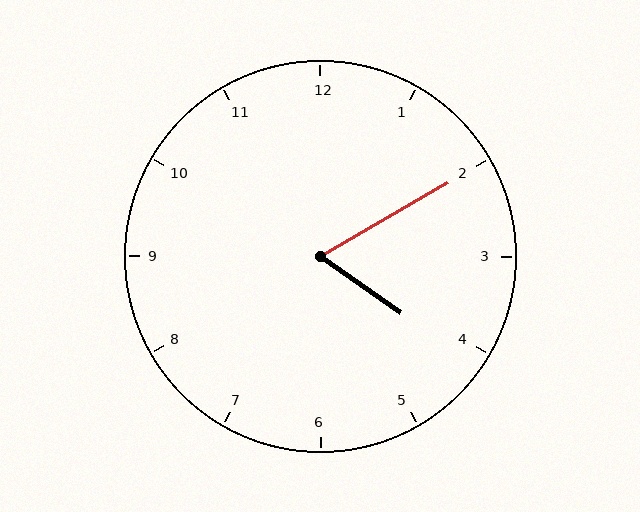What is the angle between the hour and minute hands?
Approximately 65 degrees.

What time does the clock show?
4:10.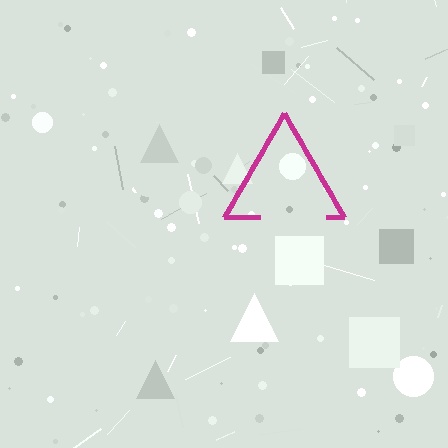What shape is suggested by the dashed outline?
The dashed outline suggests a triangle.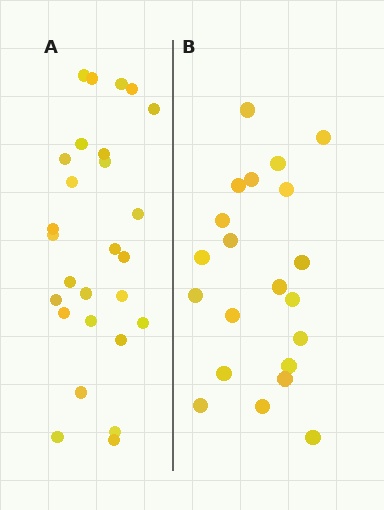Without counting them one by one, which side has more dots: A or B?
Region A (the left region) has more dots.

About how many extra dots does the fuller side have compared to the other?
Region A has about 6 more dots than region B.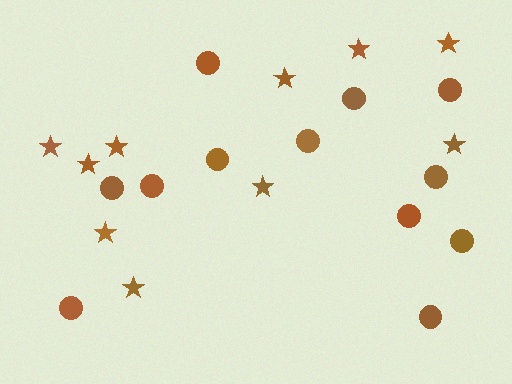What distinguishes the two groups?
There are 2 groups: one group of stars (10) and one group of circles (12).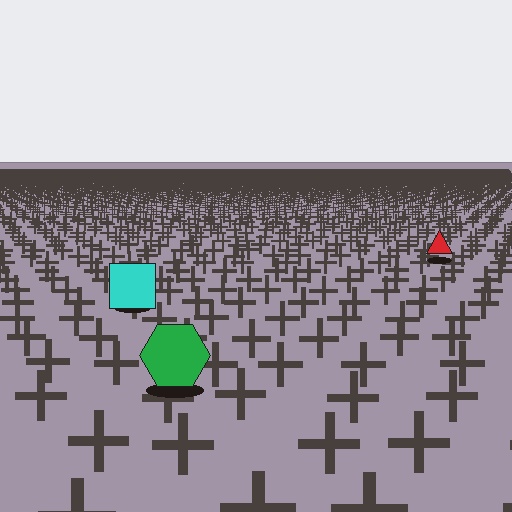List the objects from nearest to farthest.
From nearest to farthest: the green hexagon, the cyan square, the red triangle.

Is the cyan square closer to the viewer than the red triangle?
Yes. The cyan square is closer — you can tell from the texture gradient: the ground texture is coarser near it.